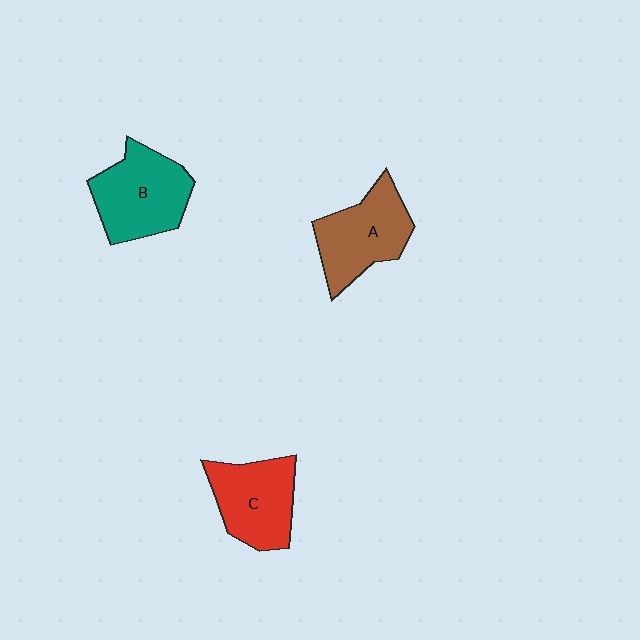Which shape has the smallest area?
Shape C (red).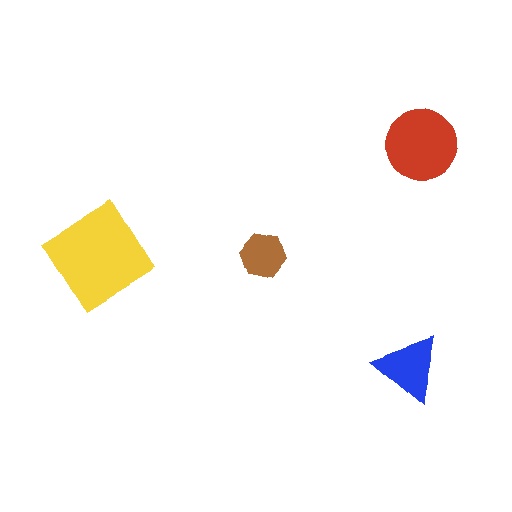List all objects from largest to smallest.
The yellow diamond, the red circle, the blue triangle, the brown hexagon.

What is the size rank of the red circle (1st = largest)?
2nd.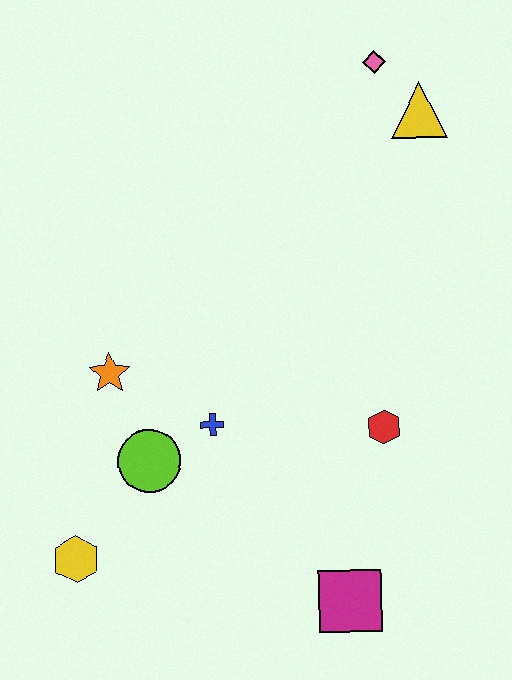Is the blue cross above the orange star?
No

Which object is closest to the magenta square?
The red hexagon is closest to the magenta square.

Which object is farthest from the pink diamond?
The yellow hexagon is farthest from the pink diamond.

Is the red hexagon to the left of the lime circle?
No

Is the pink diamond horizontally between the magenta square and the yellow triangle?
Yes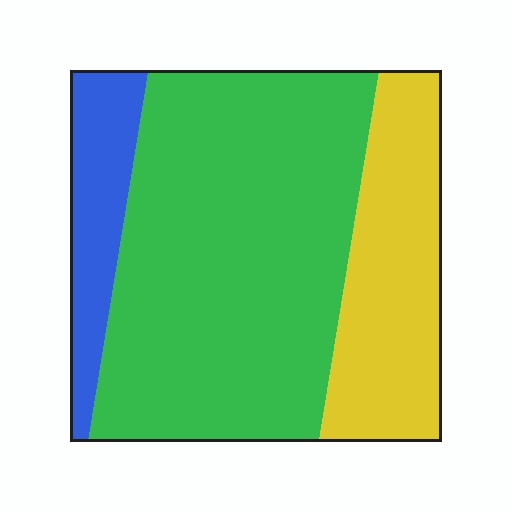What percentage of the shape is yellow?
Yellow covers 25% of the shape.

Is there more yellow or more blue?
Yellow.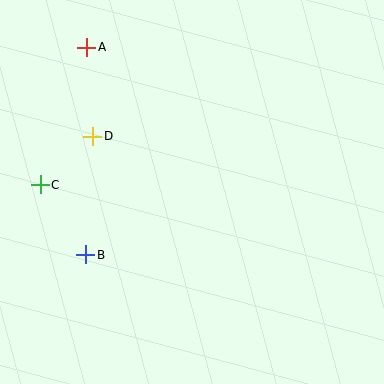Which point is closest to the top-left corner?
Point A is closest to the top-left corner.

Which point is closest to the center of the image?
Point D at (93, 136) is closest to the center.